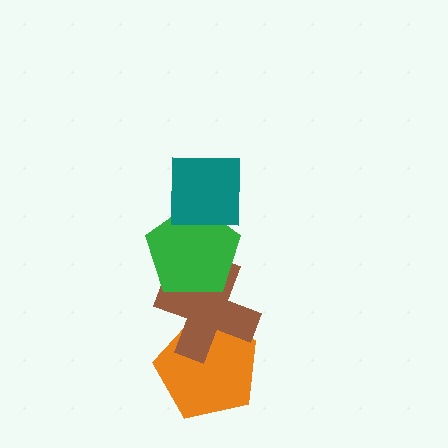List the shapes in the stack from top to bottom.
From top to bottom: the teal square, the green pentagon, the brown cross, the orange pentagon.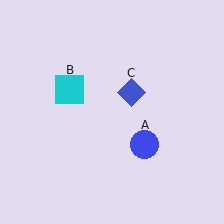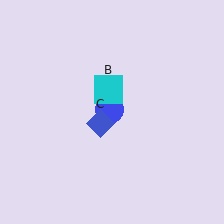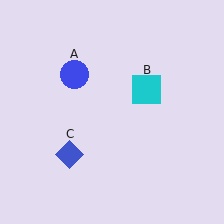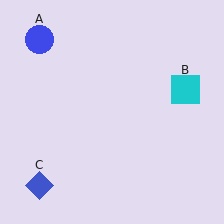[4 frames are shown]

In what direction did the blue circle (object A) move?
The blue circle (object A) moved up and to the left.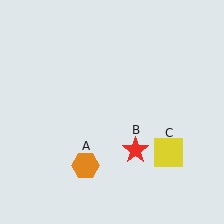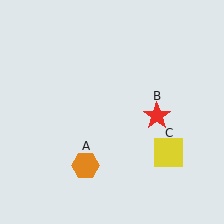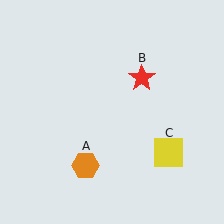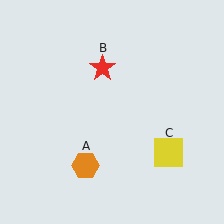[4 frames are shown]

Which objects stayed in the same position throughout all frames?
Orange hexagon (object A) and yellow square (object C) remained stationary.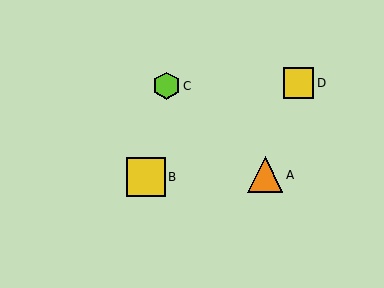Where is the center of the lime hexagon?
The center of the lime hexagon is at (166, 86).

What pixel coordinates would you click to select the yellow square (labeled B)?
Click at (146, 177) to select the yellow square B.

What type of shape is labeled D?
Shape D is a yellow square.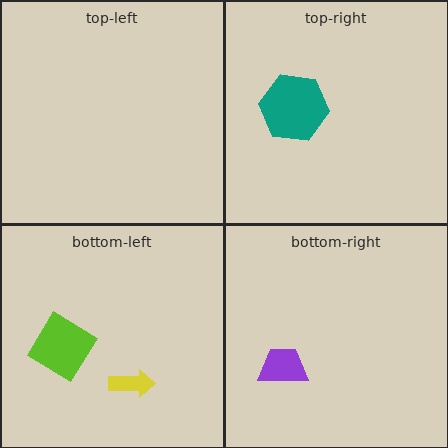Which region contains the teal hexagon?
The top-right region.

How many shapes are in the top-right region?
1.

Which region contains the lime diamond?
The bottom-left region.